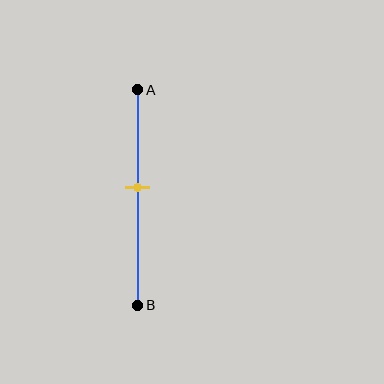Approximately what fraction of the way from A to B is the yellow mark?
The yellow mark is approximately 45% of the way from A to B.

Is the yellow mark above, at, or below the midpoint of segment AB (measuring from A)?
The yellow mark is above the midpoint of segment AB.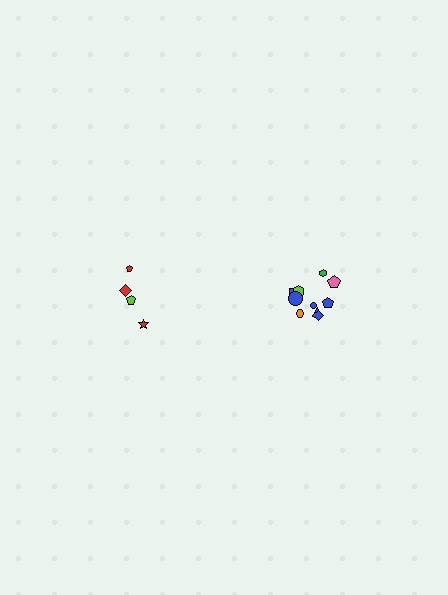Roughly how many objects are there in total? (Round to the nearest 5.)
Roughly 15 objects in total.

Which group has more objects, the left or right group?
The right group.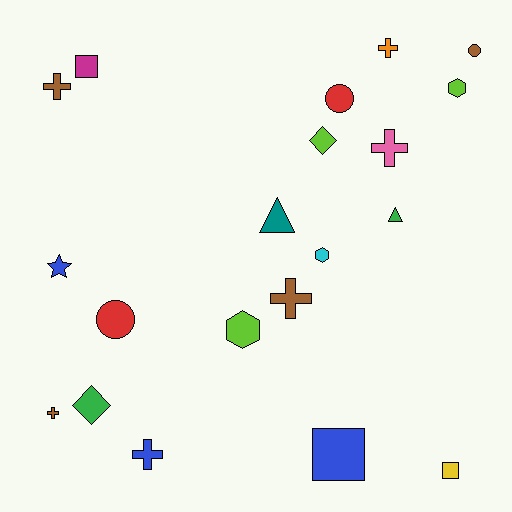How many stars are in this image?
There is 1 star.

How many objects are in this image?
There are 20 objects.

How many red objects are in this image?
There are 2 red objects.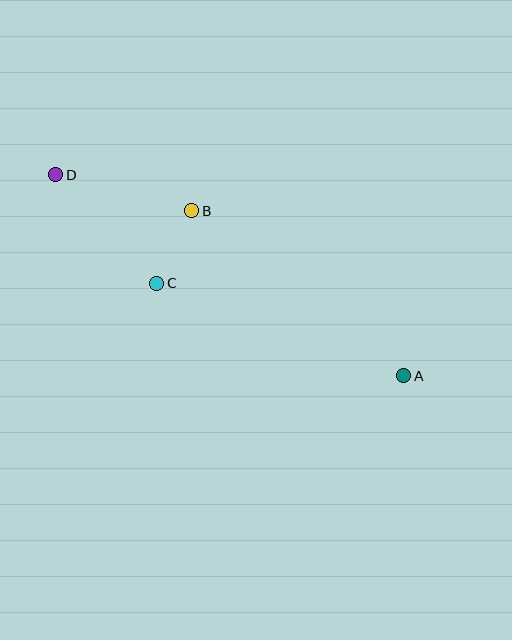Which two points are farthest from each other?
Points A and D are farthest from each other.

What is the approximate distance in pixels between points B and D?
The distance between B and D is approximately 141 pixels.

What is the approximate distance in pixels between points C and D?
The distance between C and D is approximately 149 pixels.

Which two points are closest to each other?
Points B and C are closest to each other.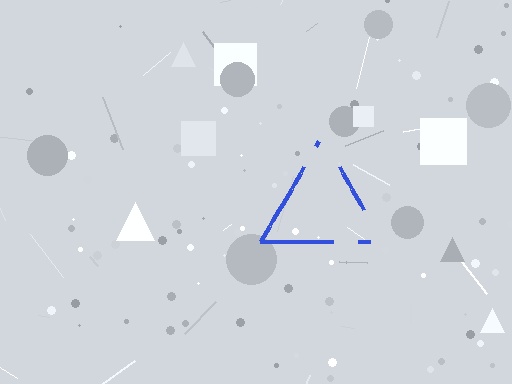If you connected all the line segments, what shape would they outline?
They would outline a triangle.